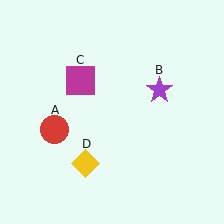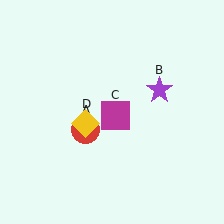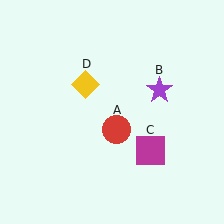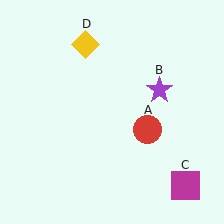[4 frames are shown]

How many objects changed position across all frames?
3 objects changed position: red circle (object A), magenta square (object C), yellow diamond (object D).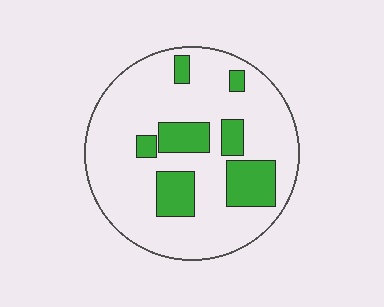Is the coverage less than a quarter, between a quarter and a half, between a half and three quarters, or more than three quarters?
Less than a quarter.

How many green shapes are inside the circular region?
7.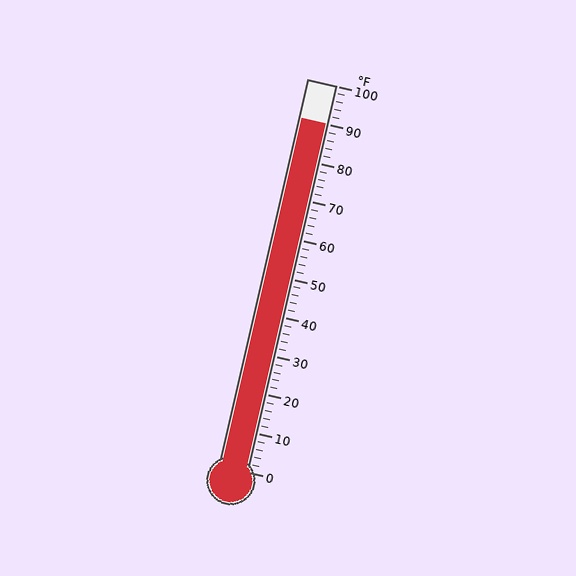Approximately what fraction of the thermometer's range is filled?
The thermometer is filled to approximately 90% of its range.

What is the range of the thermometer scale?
The thermometer scale ranges from 0°F to 100°F.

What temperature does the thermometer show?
The thermometer shows approximately 90°F.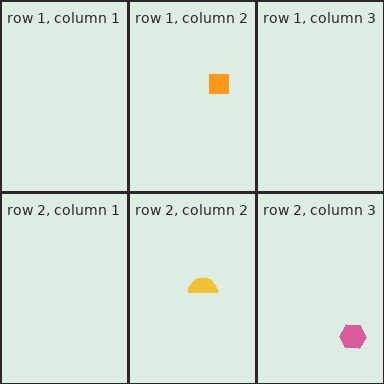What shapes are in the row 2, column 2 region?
The yellow semicircle.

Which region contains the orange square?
The row 1, column 2 region.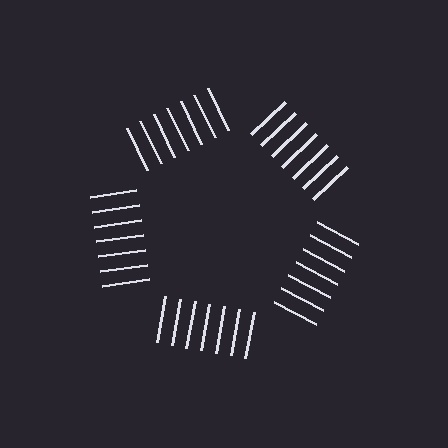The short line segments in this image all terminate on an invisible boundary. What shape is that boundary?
An illusory pentagon — the line segments terminate on its edges but no continuous stroke is drawn.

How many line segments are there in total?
35 — 7 along each of the 5 edges.